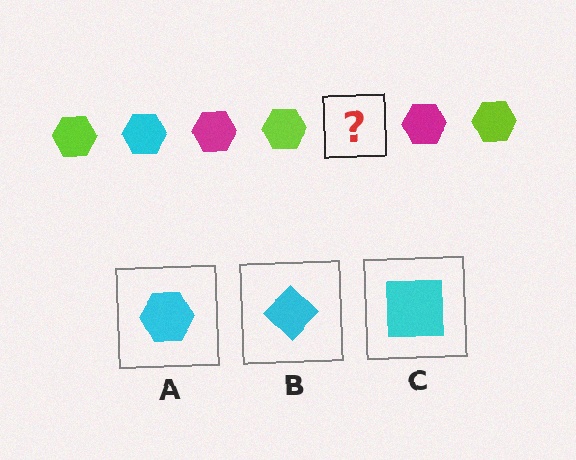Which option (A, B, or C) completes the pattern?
A.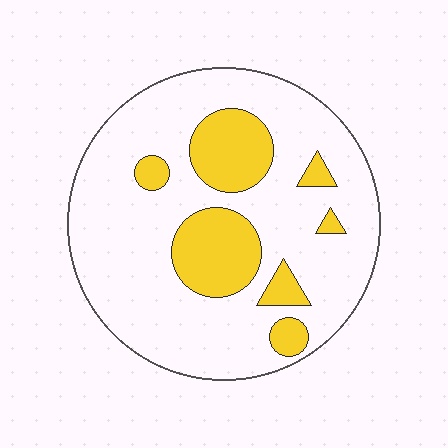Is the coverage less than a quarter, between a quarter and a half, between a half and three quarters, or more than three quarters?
Less than a quarter.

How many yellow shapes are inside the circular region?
7.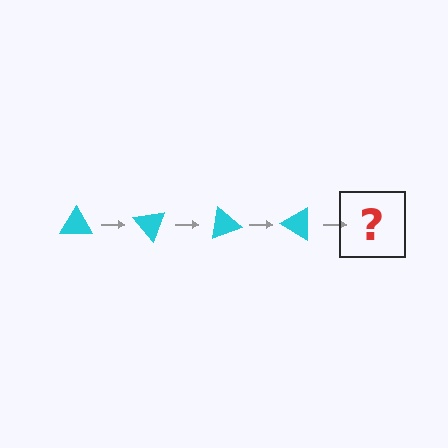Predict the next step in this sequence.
The next step is a cyan triangle rotated 200 degrees.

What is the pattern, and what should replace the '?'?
The pattern is that the triangle rotates 50 degrees each step. The '?' should be a cyan triangle rotated 200 degrees.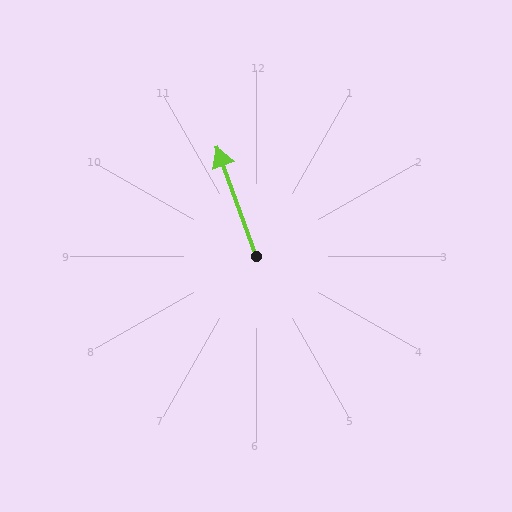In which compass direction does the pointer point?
North.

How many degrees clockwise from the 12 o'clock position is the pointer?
Approximately 340 degrees.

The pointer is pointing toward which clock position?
Roughly 11 o'clock.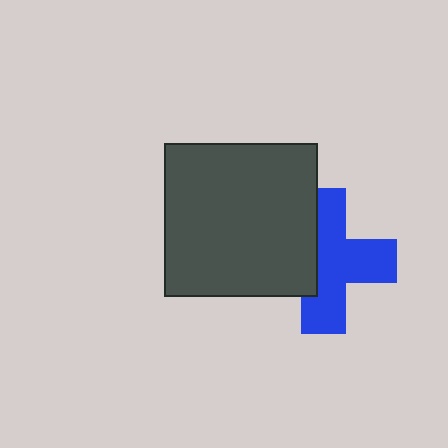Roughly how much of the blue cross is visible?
About half of it is visible (roughly 63%).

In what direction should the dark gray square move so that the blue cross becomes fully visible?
The dark gray square should move left. That is the shortest direction to clear the overlap and leave the blue cross fully visible.